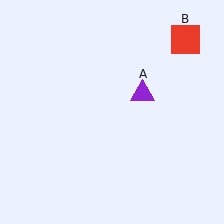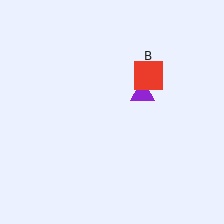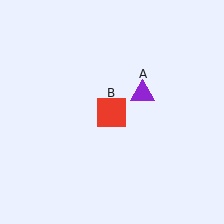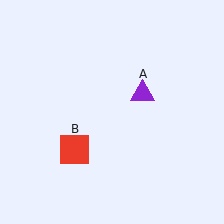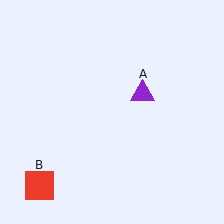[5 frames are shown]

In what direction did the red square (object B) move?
The red square (object B) moved down and to the left.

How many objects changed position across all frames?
1 object changed position: red square (object B).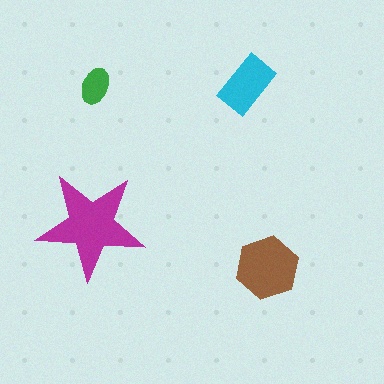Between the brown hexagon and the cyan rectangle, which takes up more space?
The brown hexagon.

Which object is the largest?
The magenta star.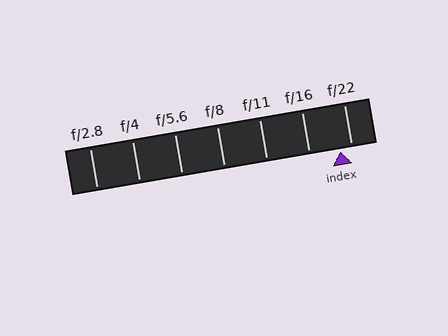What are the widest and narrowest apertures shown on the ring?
The widest aperture shown is f/2.8 and the narrowest is f/22.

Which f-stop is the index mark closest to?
The index mark is closest to f/22.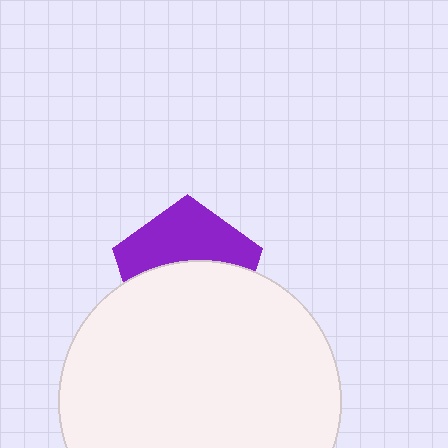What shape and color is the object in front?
The object in front is a white circle.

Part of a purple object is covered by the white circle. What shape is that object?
It is a pentagon.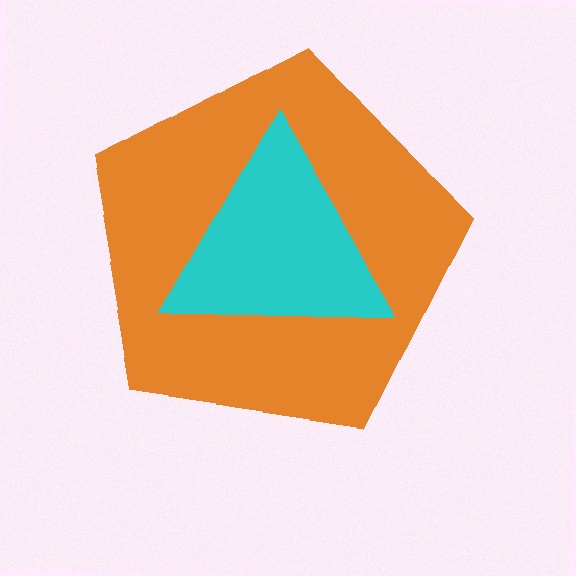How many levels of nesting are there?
2.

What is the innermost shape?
The cyan triangle.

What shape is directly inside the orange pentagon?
The cyan triangle.